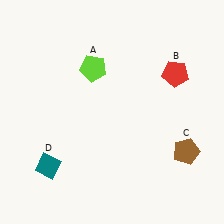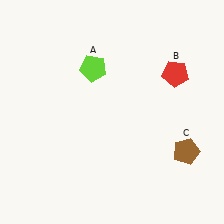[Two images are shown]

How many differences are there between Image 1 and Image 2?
There is 1 difference between the two images.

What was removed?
The teal diamond (D) was removed in Image 2.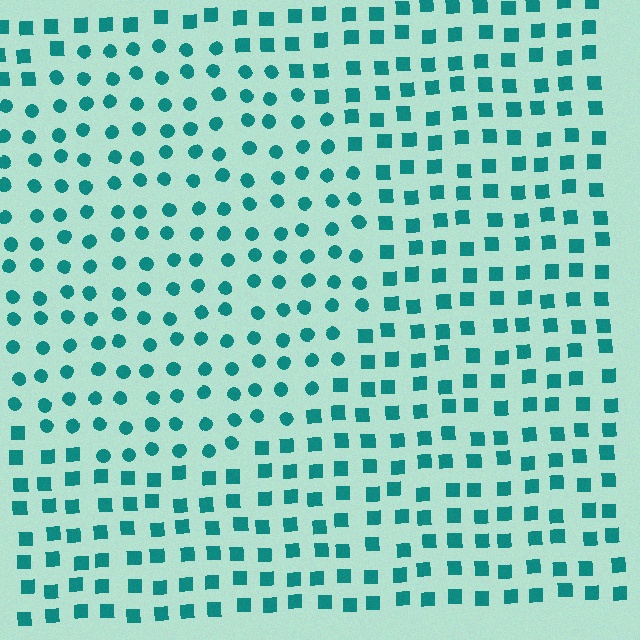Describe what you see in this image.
The image is filled with small teal elements arranged in a uniform grid. A circle-shaped region contains circles, while the surrounding area contains squares. The boundary is defined purely by the change in element shape.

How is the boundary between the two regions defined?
The boundary is defined by a change in element shape: circles inside vs. squares outside. All elements share the same color and spacing.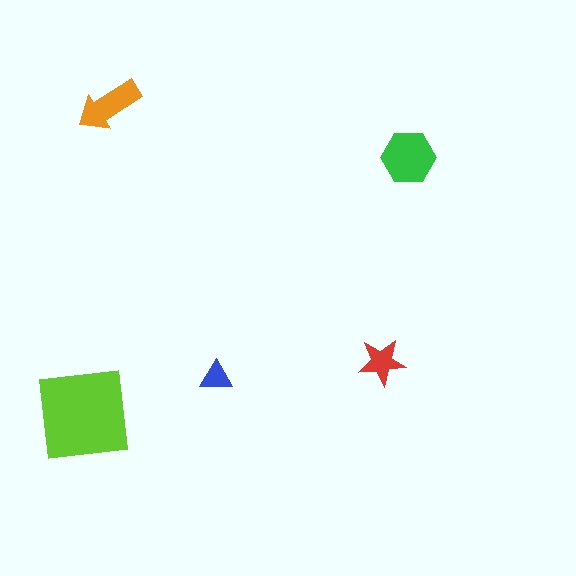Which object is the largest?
The lime square.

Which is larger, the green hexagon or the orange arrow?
The green hexagon.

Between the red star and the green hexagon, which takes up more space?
The green hexagon.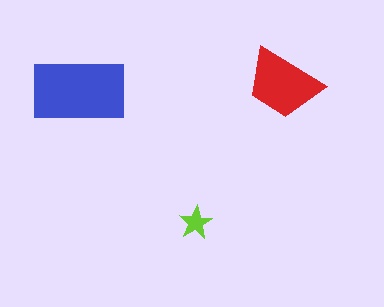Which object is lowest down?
The lime star is bottommost.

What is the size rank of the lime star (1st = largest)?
3rd.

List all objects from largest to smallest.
The blue rectangle, the red trapezoid, the lime star.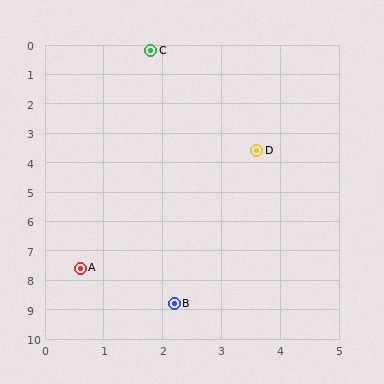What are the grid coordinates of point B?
Point B is at approximately (2.2, 8.8).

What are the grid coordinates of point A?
Point A is at approximately (0.6, 7.6).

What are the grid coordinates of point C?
Point C is at approximately (1.8, 0.2).